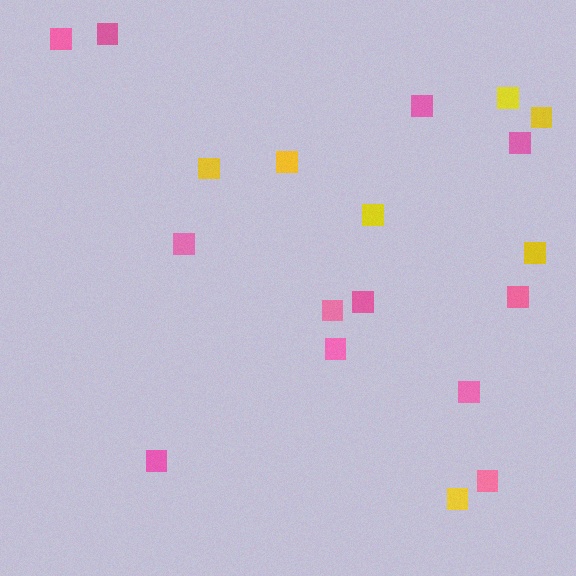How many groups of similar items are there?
There are 2 groups: one group of pink squares (12) and one group of yellow squares (7).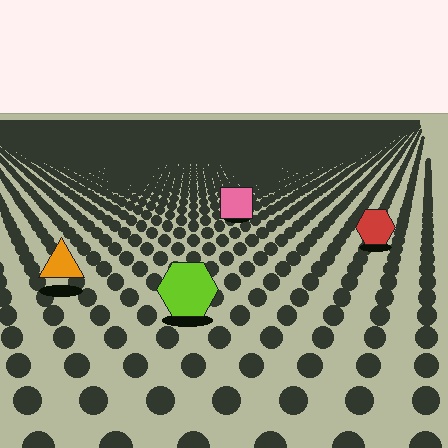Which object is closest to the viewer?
The lime hexagon is closest. The texture marks near it are larger and more spread out.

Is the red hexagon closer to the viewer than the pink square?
Yes. The red hexagon is closer — you can tell from the texture gradient: the ground texture is coarser near it.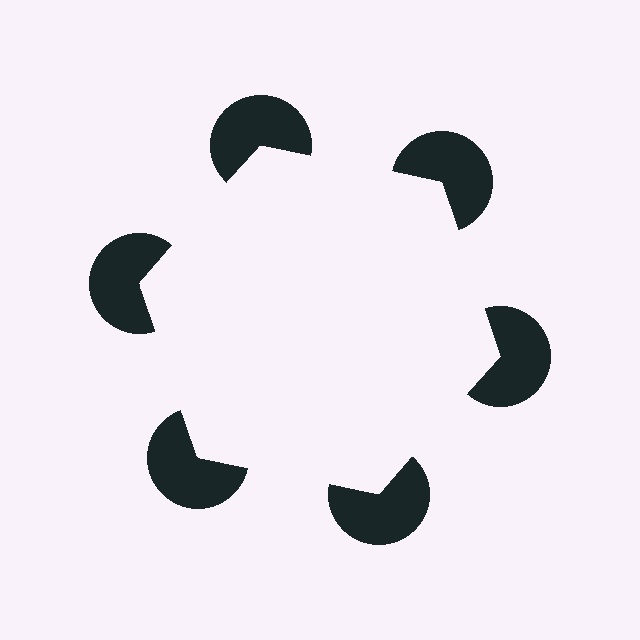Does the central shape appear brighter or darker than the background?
It typically appears slightly brighter than the background, even though no actual brightness change is drawn.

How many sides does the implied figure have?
6 sides.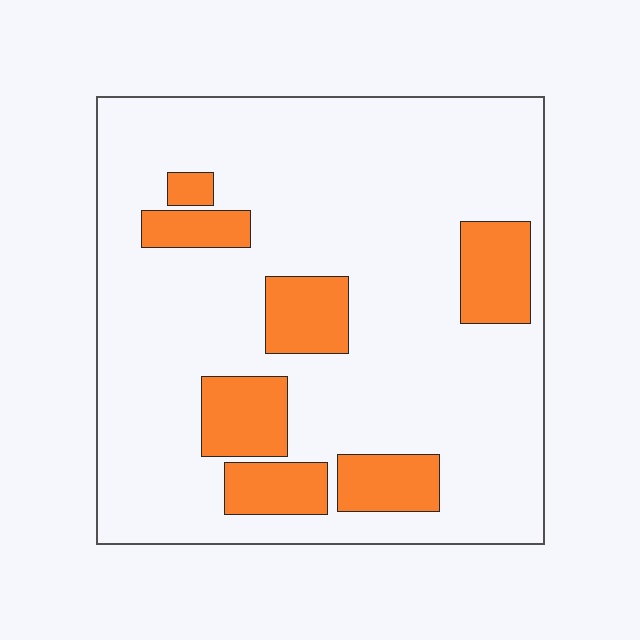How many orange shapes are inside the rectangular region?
7.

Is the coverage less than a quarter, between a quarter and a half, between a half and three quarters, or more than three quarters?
Less than a quarter.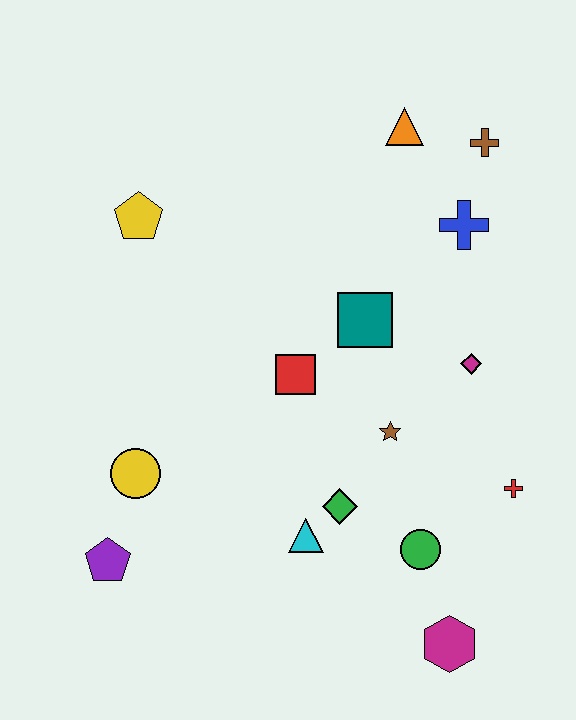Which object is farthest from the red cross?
The yellow pentagon is farthest from the red cross.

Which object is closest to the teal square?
The red square is closest to the teal square.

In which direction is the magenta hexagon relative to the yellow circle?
The magenta hexagon is to the right of the yellow circle.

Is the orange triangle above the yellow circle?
Yes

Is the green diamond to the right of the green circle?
No